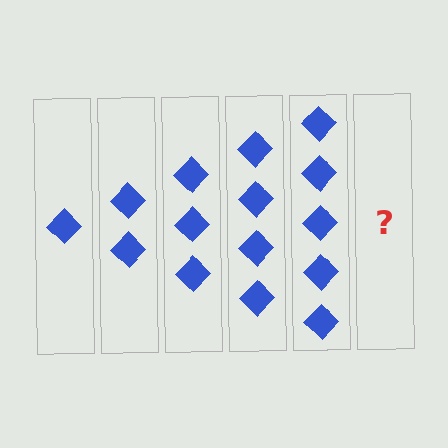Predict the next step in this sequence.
The next step is 6 diamonds.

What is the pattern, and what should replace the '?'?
The pattern is that each step adds one more diamond. The '?' should be 6 diamonds.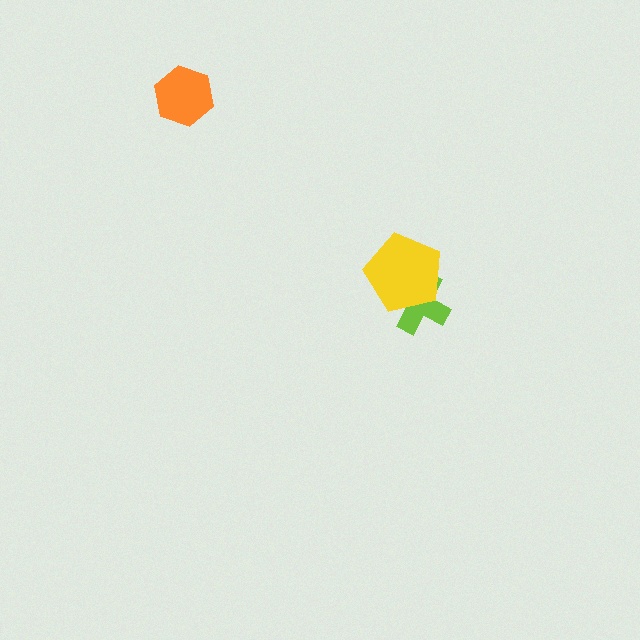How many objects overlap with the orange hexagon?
0 objects overlap with the orange hexagon.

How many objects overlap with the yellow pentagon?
1 object overlaps with the yellow pentagon.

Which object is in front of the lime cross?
The yellow pentagon is in front of the lime cross.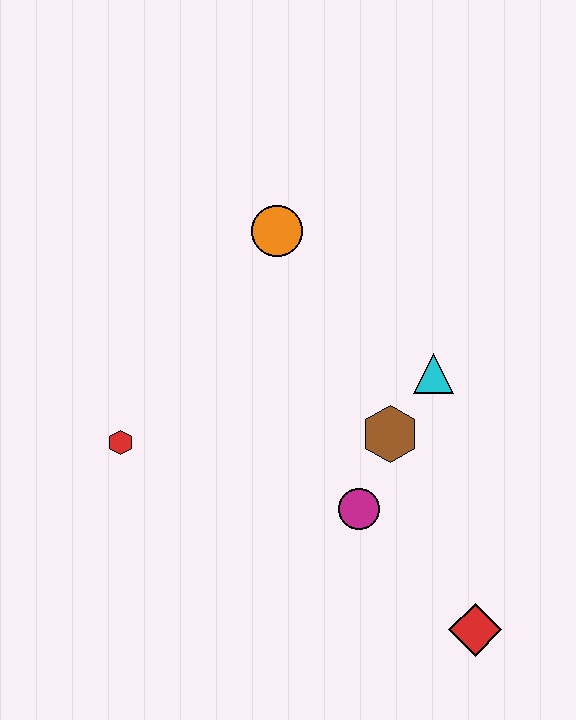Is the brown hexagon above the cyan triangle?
No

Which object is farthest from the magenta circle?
The orange circle is farthest from the magenta circle.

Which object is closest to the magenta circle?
The brown hexagon is closest to the magenta circle.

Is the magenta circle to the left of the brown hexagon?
Yes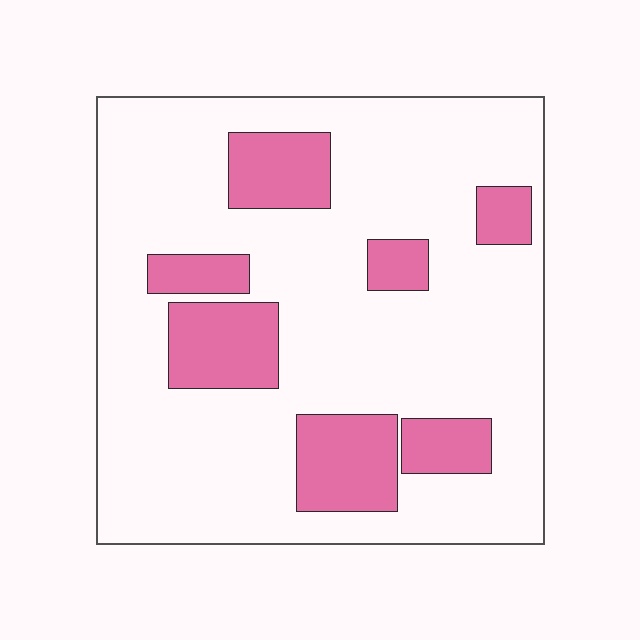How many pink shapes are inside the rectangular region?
7.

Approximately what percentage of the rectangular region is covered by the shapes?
Approximately 20%.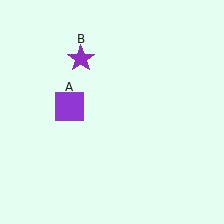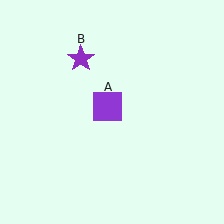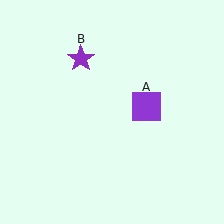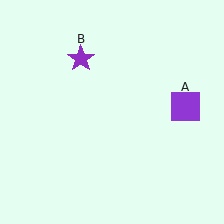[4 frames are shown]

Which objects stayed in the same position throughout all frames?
Purple star (object B) remained stationary.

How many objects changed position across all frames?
1 object changed position: purple square (object A).